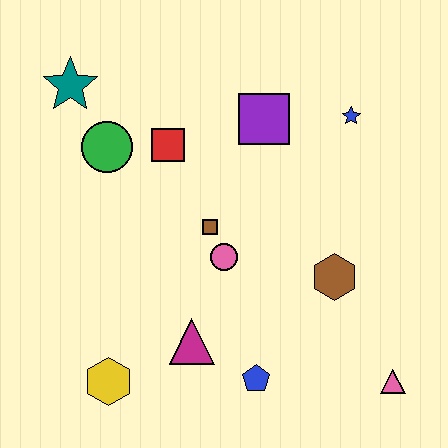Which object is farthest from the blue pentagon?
The teal star is farthest from the blue pentagon.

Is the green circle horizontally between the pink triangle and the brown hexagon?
No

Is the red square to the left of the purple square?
Yes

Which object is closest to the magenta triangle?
The blue pentagon is closest to the magenta triangle.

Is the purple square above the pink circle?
Yes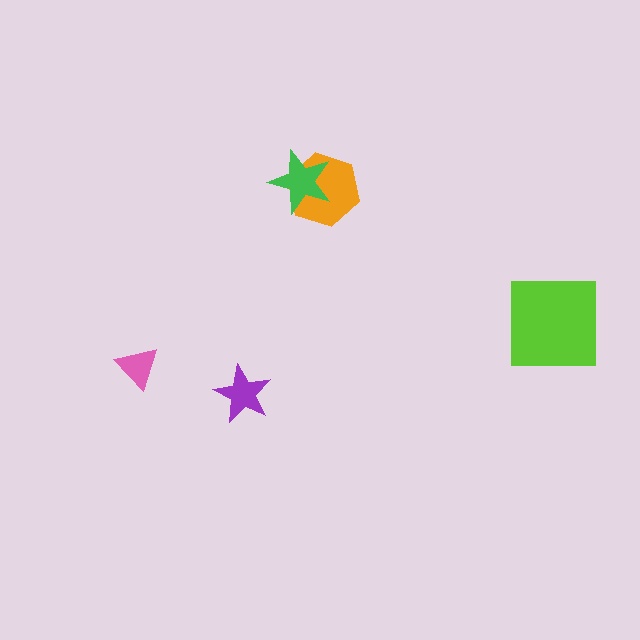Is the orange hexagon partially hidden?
Yes, it is partially covered by another shape.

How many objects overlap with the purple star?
0 objects overlap with the purple star.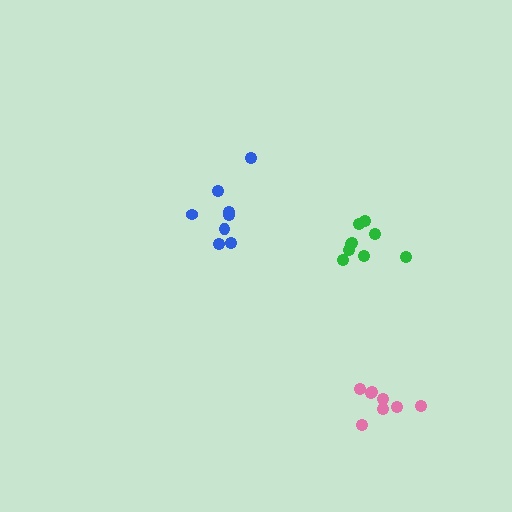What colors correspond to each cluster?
The clusters are colored: pink, green, blue.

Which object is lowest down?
The pink cluster is bottommost.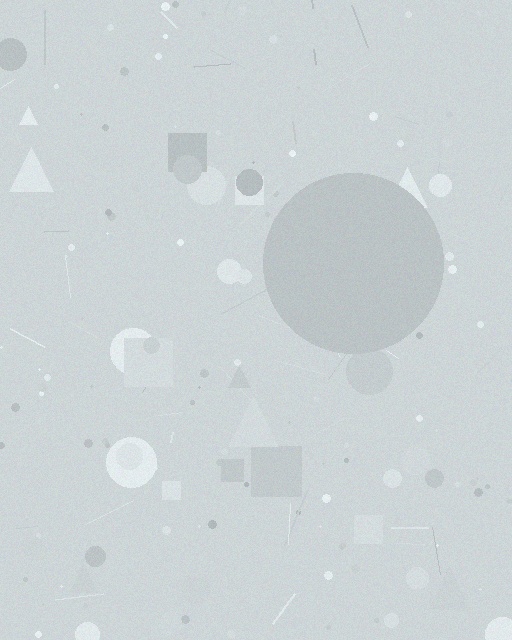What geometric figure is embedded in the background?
A circle is embedded in the background.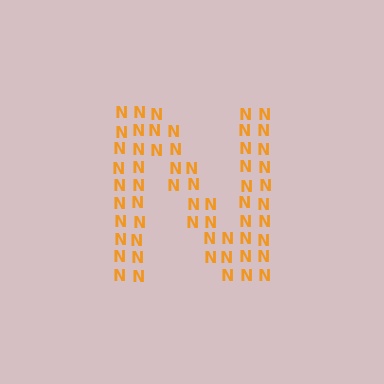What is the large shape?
The large shape is the letter N.